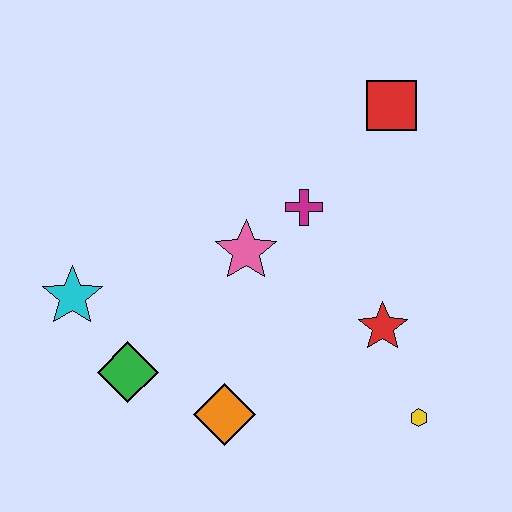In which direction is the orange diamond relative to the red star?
The orange diamond is to the left of the red star.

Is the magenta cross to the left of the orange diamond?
No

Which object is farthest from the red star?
The cyan star is farthest from the red star.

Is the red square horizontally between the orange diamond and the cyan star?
No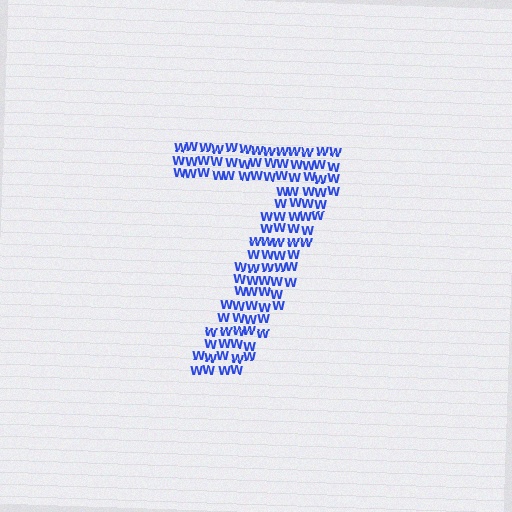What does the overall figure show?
The overall figure shows the digit 7.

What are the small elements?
The small elements are letter W's.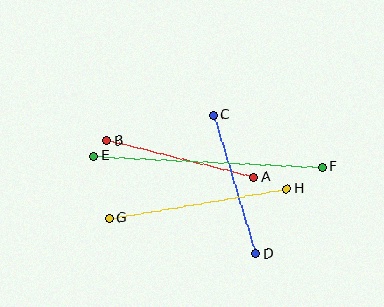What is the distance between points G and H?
The distance is approximately 180 pixels.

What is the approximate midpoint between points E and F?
The midpoint is at approximately (208, 162) pixels.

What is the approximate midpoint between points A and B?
The midpoint is at approximately (181, 159) pixels.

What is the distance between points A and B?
The distance is approximately 151 pixels.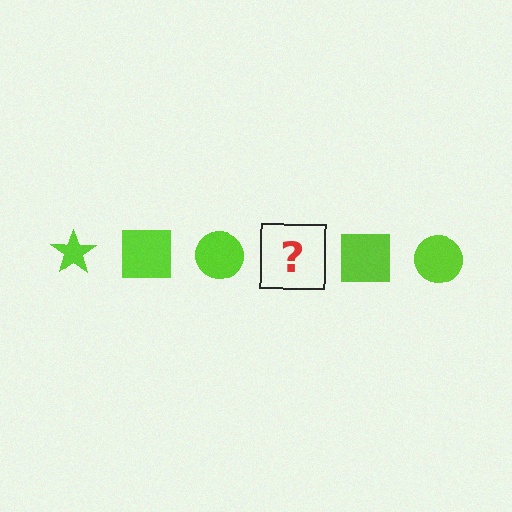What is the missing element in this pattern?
The missing element is a lime star.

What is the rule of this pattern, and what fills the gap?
The rule is that the pattern cycles through star, square, circle shapes in lime. The gap should be filled with a lime star.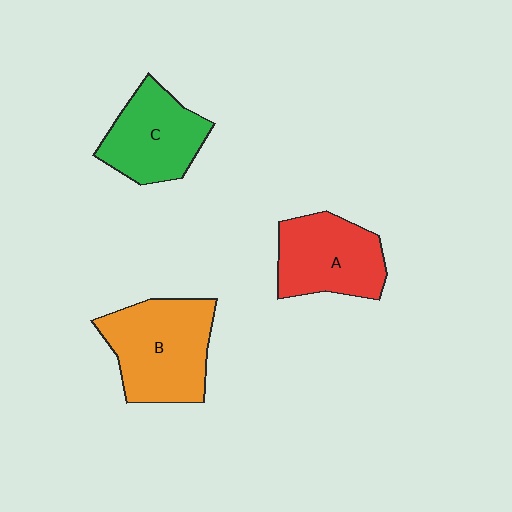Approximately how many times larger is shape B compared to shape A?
Approximately 1.2 times.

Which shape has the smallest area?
Shape C (green).